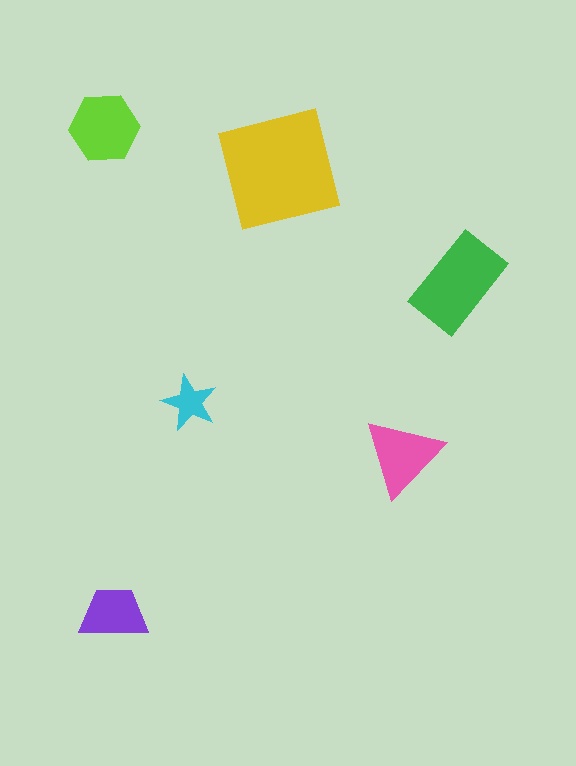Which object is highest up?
The lime hexagon is topmost.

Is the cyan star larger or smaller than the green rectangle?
Smaller.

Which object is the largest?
The yellow square.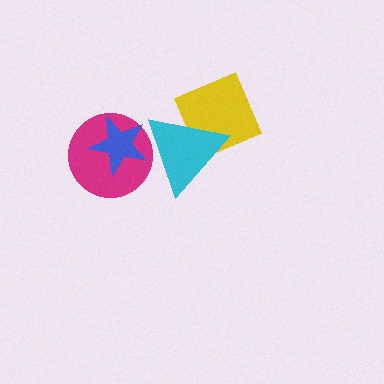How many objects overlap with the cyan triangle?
3 objects overlap with the cyan triangle.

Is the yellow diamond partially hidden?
Yes, it is partially covered by another shape.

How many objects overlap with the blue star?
2 objects overlap with the blue star.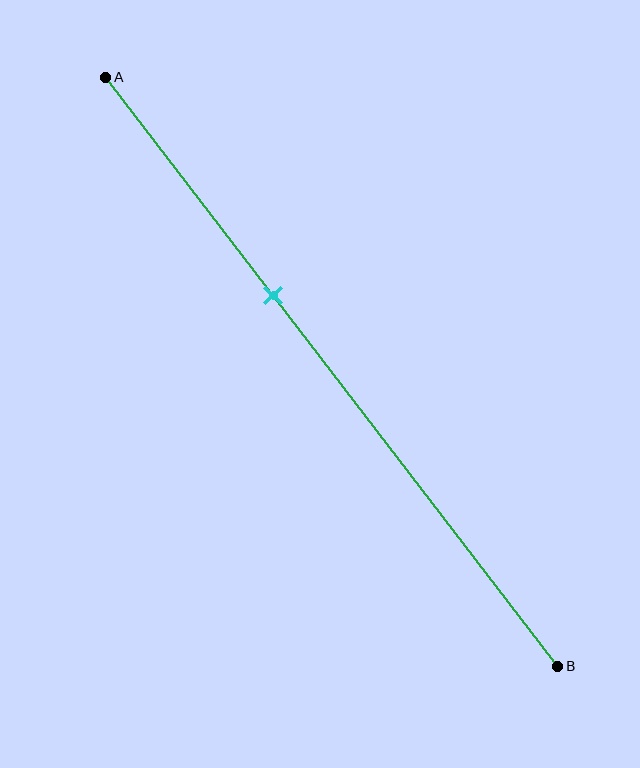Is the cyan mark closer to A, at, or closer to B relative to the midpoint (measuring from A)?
The cyan mark is closer to point A than the midpoint of segment AB.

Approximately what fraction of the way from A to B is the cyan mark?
The cyan mark is approximately 35% of the way from A to B.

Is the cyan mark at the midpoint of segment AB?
No, the mark is at about 35% from A, not at the 50% midpoint.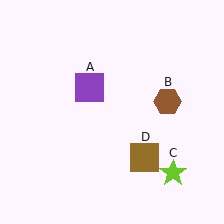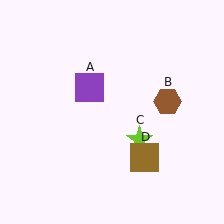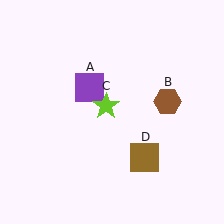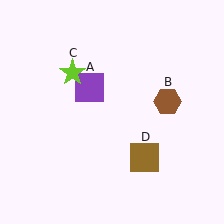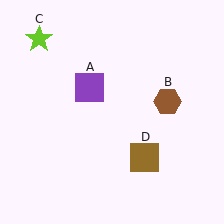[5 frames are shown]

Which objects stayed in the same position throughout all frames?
Purple square (object A) and brown hexagon (object B) and brown square (object D) remained stationary.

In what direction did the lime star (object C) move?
The lime star (object C) moved up and to the left.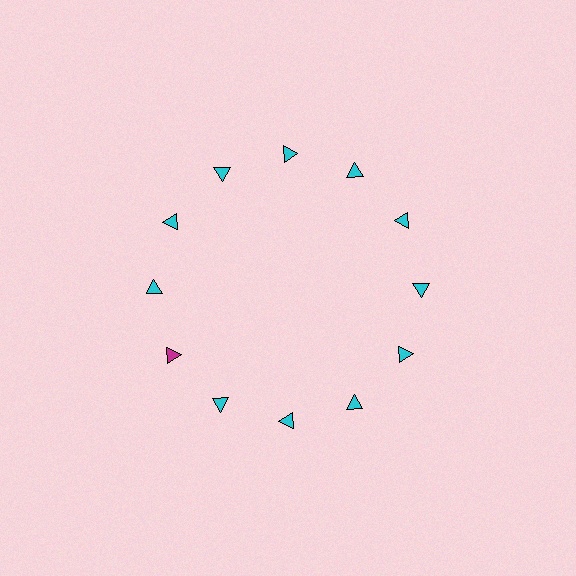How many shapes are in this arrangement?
There are 12 shapes arranged in a ring pattern.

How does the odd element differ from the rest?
It has a different color: magenta instead of cyan.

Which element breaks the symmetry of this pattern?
The magenta triangle at roughly the 8 o'clock position breaks the symmetry. All other shapes are cyan triangles.